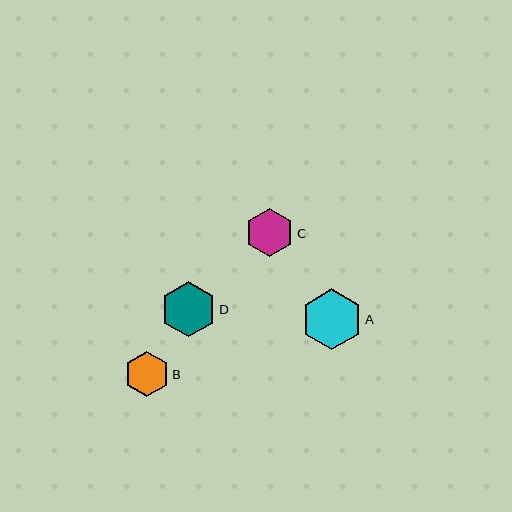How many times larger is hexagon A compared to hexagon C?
Hexagon A is approximately 1.3 times the size of hexagon C.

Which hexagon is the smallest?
Hexagon B is the smallest with a size of approximately 45 pixels.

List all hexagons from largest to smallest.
From largest to smallest: A, D, C, B.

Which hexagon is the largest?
Hexagon A is the largest with a size of approximately 61 pixels.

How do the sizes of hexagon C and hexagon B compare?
Hexagon C and hexagon B are approximately the same size.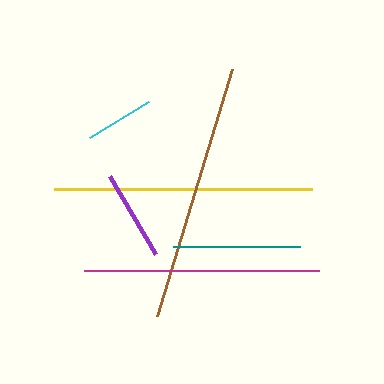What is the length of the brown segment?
The brown segment is approximately 258 pixels long.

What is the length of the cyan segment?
The cyan segment is approximately 68 pixels long.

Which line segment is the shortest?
The cyan line is the shortest at approximately 68 pixels.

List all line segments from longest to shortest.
From longest to shortest: brown, yellow, magenta, teal, purple, cyan.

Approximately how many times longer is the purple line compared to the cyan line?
The purple line is approximately 1.3 times the length of the cyan line.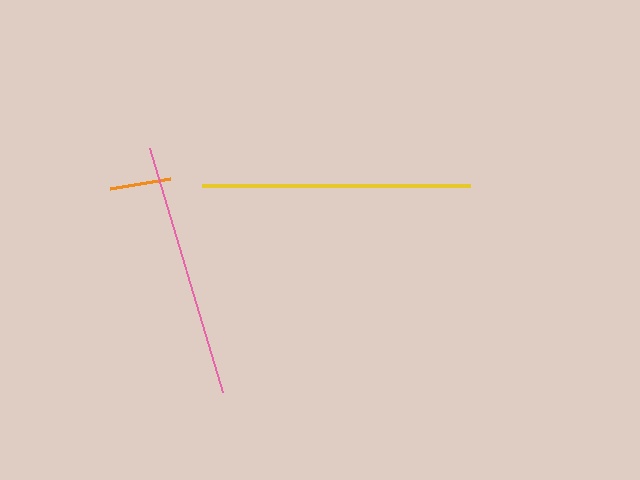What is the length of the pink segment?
The pink segment is approximately 255 pixels long.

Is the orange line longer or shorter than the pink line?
The pink line is longer than the orange line.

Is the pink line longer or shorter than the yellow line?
The yellow line is longer than the pink line.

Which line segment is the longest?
The yellow line is the longest at approximately 268 pixels.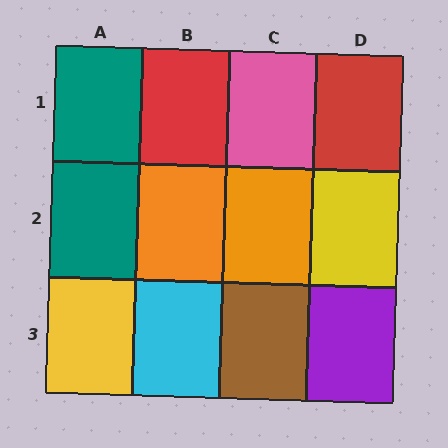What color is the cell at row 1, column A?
Teal.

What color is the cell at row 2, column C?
Orange.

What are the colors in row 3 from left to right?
Yellow, cyan, brown, purple.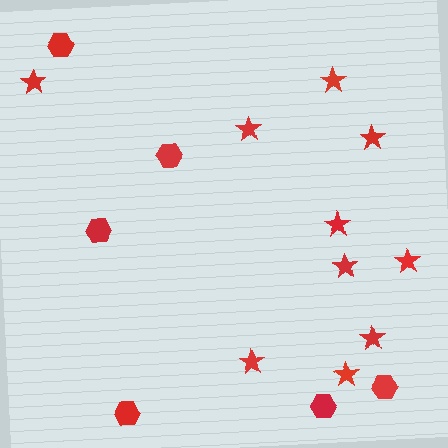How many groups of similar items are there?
There are 2 groups: one group of hexagons (6) and one group of stars (10).